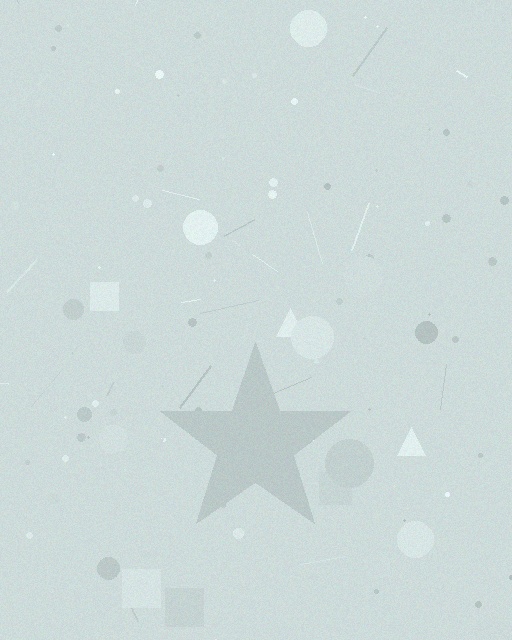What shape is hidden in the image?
A star is hidden in the image.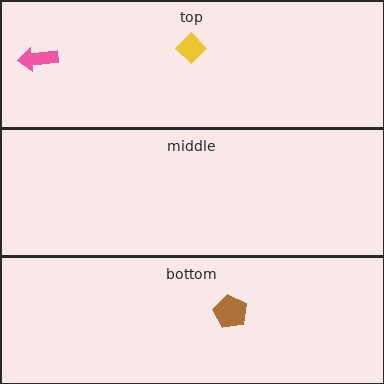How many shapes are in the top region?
2.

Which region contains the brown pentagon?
The bottom region.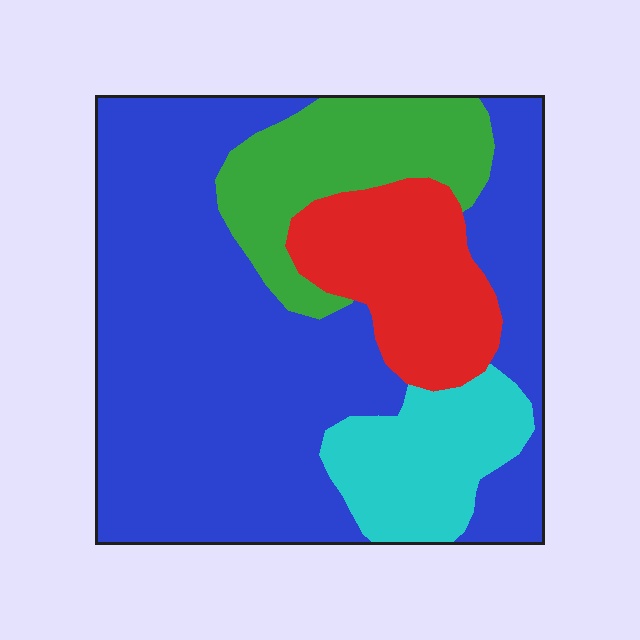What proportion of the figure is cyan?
Cyan takes up about one eighth (1/8) of the figure.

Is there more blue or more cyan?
Blue.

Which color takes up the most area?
Blue, at roughly 60%.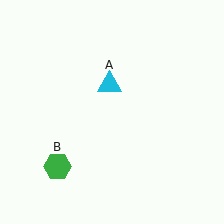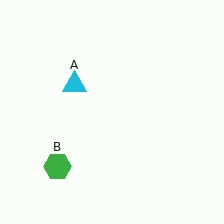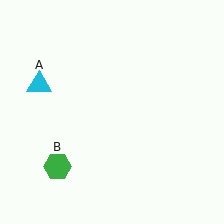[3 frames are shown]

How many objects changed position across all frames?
1 object changed position: cyan triangle (object A).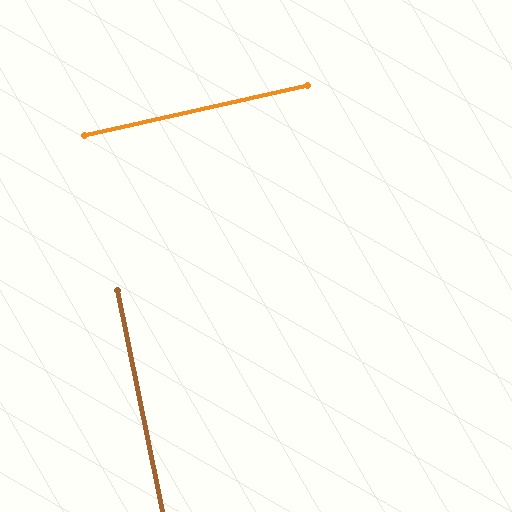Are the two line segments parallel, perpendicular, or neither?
Perpendicular — they meet at approximately 89°.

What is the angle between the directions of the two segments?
Approximately 89 degrees.